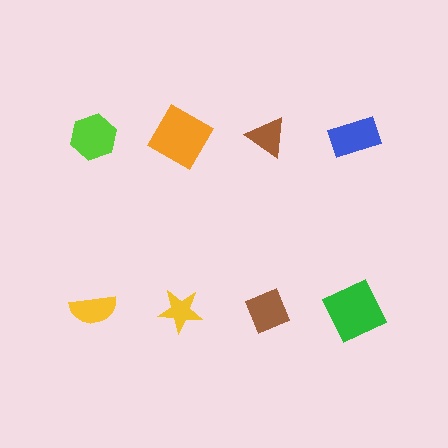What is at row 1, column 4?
A blue rectangle.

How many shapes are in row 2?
4 shapes.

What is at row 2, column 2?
A yellow star.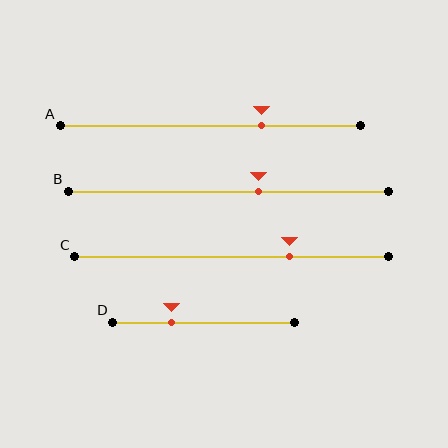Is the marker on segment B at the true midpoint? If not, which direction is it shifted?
No, the marker on segment B is shifted to the right by about 9% of the segment length.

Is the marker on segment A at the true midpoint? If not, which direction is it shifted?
No, the marker on segment A is shifted to the right by about 17% of the segment length.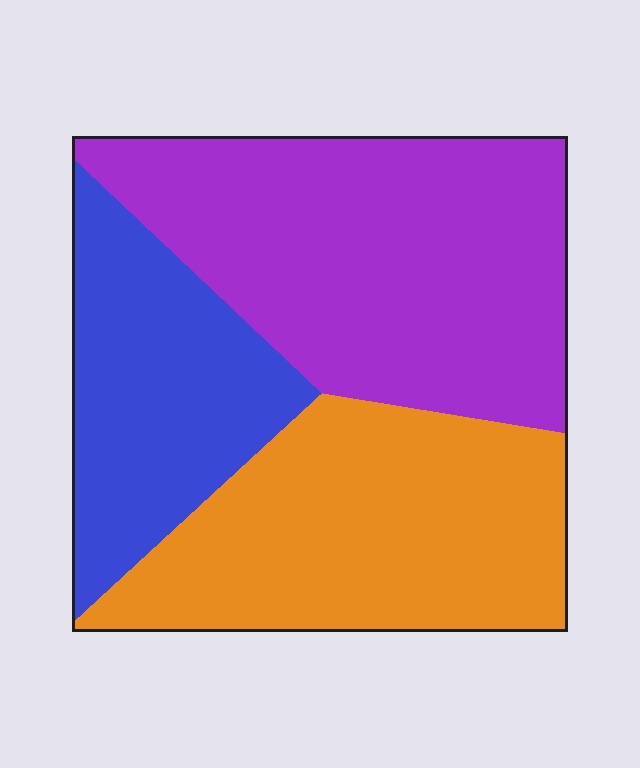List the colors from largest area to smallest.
From largest to smallest: purple, orange, blue.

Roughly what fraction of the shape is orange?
Orange takes up between a third and a half of the shape.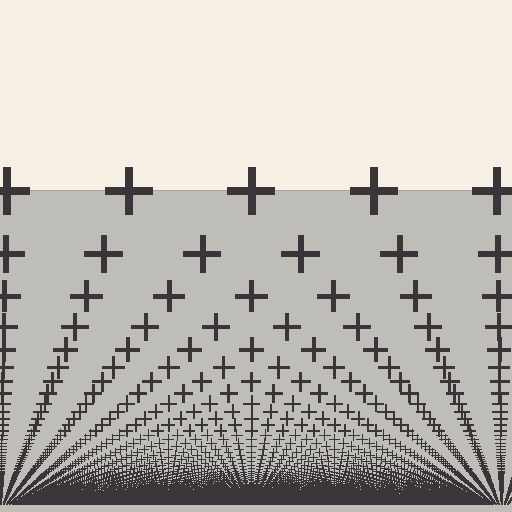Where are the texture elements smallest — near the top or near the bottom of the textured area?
Near the bottom.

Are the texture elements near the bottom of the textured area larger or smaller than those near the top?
Smaller. The gradient is inverted — elements near the bottom are smaller and denser.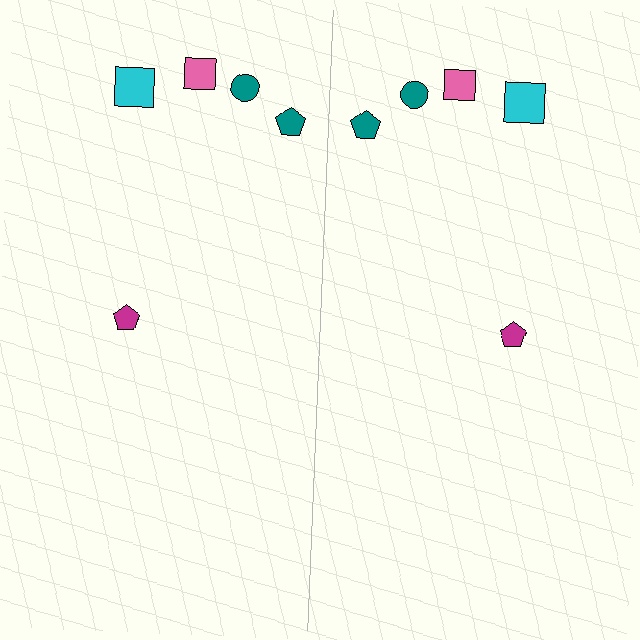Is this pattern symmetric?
Yes, this pattern has bilateral (reflection) symmetry.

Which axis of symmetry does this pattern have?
The pattern has a vertical axis of symmetry running through the center of the image.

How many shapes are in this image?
There are 10 shapes in this image.